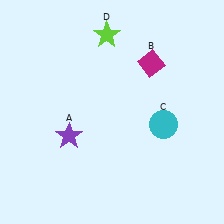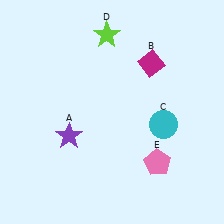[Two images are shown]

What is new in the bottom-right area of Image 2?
A pink pentagon (E) was added in the bottom-right area of Image 2.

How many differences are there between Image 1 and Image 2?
There is 1 difference between the two images.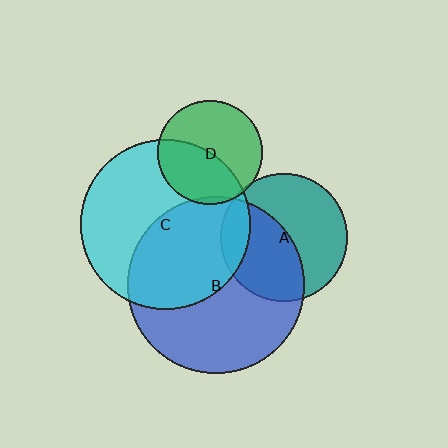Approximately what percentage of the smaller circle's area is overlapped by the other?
Approximately 15%.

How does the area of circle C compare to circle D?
Approximately 2.7 times.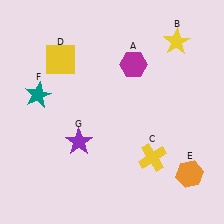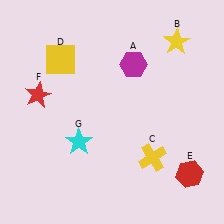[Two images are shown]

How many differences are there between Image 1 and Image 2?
There are 3 differences between the two images.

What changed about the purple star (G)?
In Image 1, G is purple. In Image 2, it changed to cyan.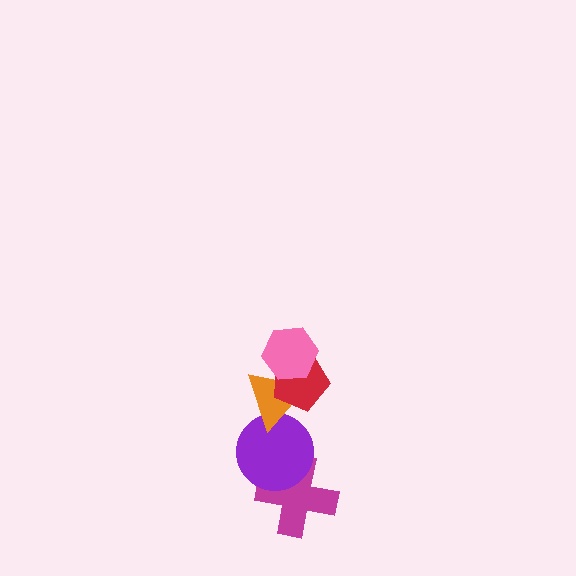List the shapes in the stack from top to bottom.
From top to bottom: the pink hexagon, the red pentagon, the orange triangle, the purple circle, the magenta cross.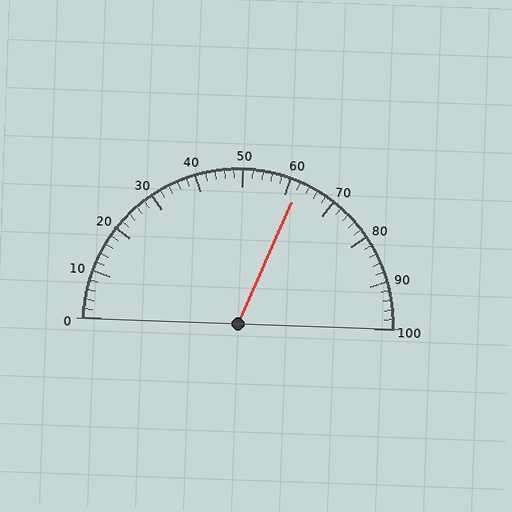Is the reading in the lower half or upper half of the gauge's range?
The reading is in the upper half of the range (0 to 100).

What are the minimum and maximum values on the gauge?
The gauge ranges from 0 to 100.